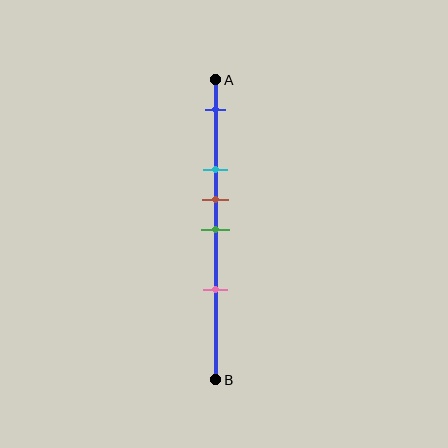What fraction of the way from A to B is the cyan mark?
The cyan mark is approximately 30% (0.3) of the way from A to B.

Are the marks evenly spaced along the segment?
No, the marks are not evenly spaced.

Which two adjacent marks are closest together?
The brown and green marks are the closest adjacent pair.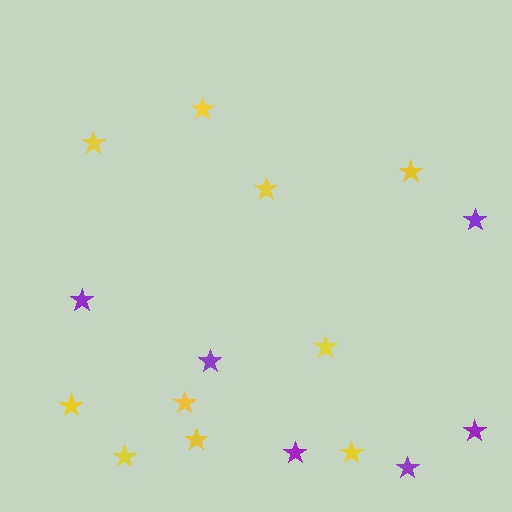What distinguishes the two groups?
There are 2 groups: one group of purple stars (6) and one group of yellow stars (10).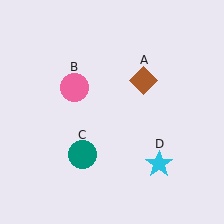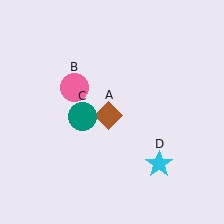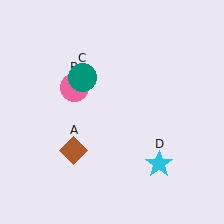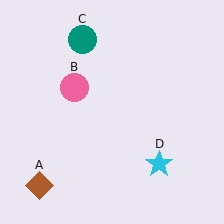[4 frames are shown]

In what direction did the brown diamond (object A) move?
The brown diamond (object A) moved down and to the left.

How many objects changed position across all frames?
2 objects changed position: brown diamond (object A), teal circle (object C).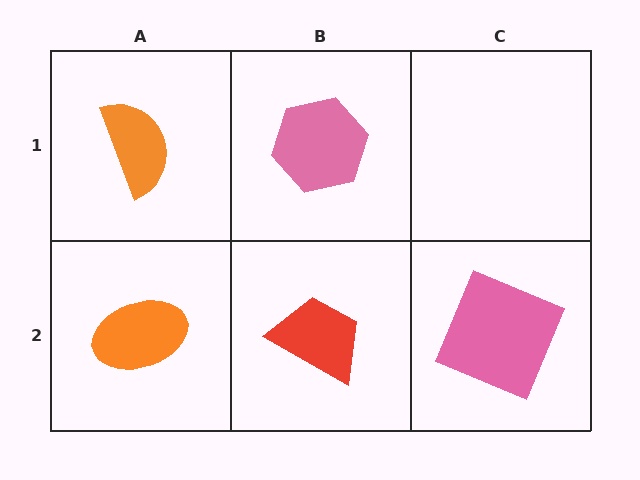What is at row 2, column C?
A pink square.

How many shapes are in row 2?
3 shapes.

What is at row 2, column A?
An orange ellipse.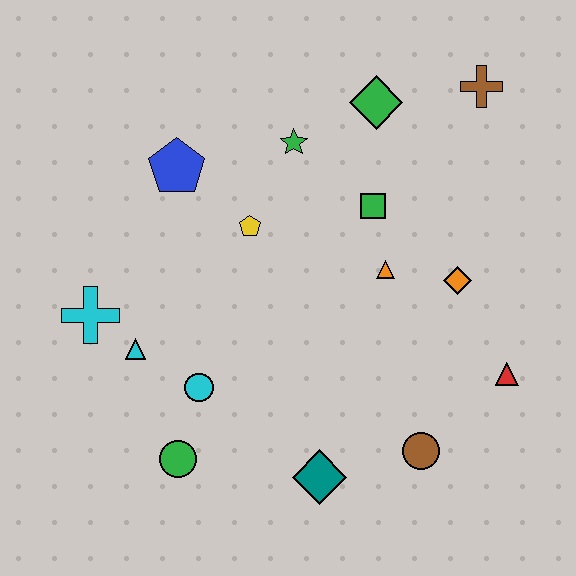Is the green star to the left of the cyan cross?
No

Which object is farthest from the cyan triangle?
The brown cross is farthest from the cyan triangle.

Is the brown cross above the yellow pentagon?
Yes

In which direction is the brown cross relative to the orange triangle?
The brown cross is above the orange triangle.